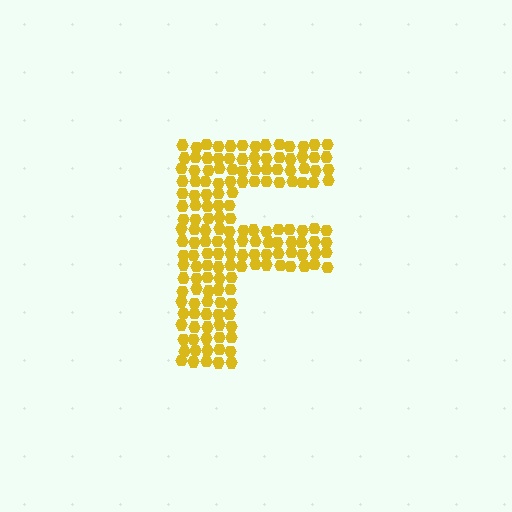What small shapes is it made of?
It is made of small hexagons.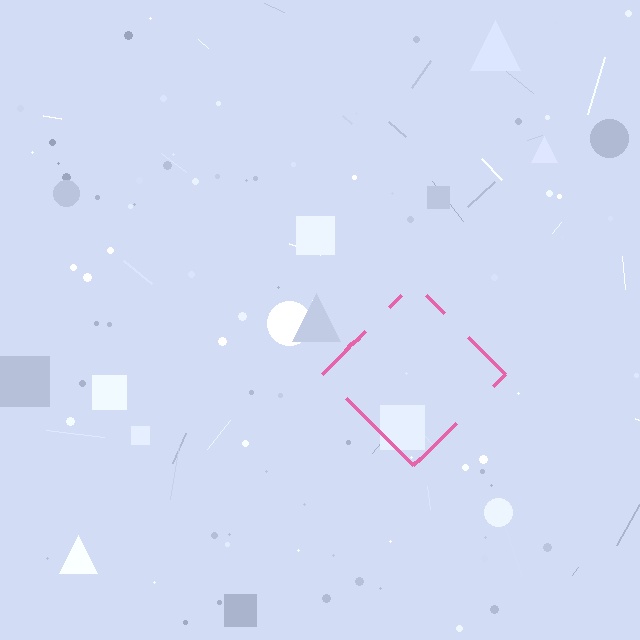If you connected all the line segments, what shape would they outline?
They would outline a diamond.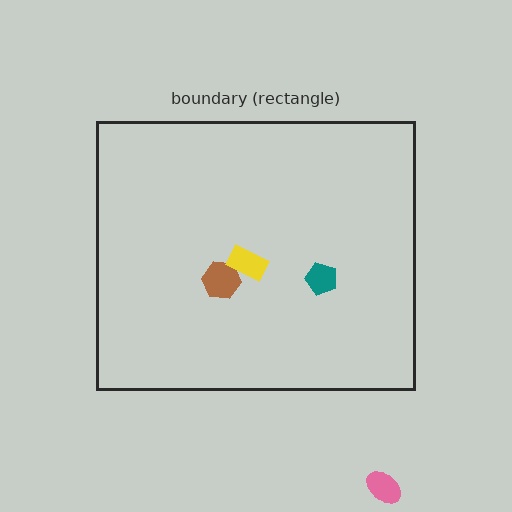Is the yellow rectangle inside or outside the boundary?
Inside.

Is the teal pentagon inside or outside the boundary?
Inside.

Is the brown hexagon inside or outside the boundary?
Inside.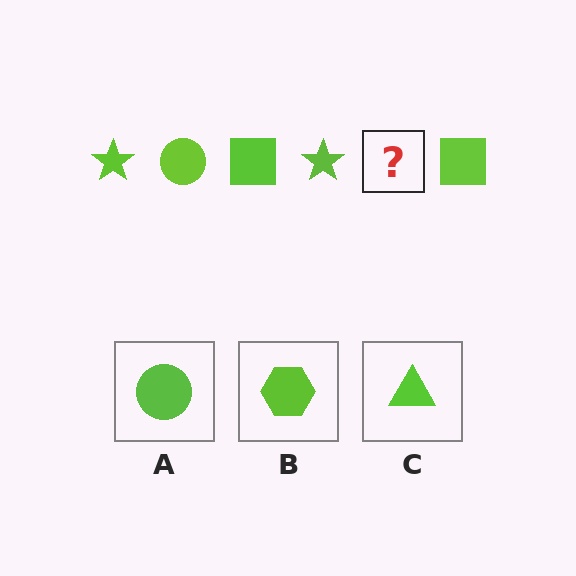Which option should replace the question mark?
Option A.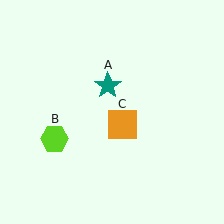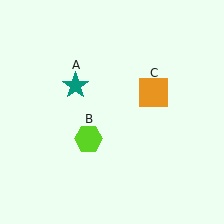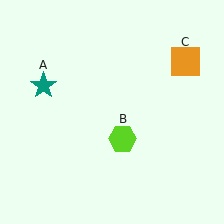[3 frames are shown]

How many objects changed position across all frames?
3 objects changed position: teal star (object A), lime hexagon (object B), orange square (object C).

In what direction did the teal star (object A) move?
The teal star (object A) moved left.